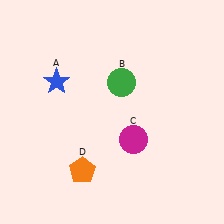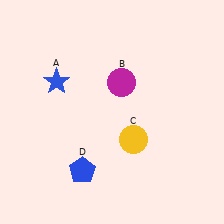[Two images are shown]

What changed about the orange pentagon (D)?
In Image 1, D is orange. In Image 2, it changed to blue.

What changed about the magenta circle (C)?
In Image 1, C is magenta. In Image 2, it changed to yellow.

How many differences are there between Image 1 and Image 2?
There are 3 differences between the two images.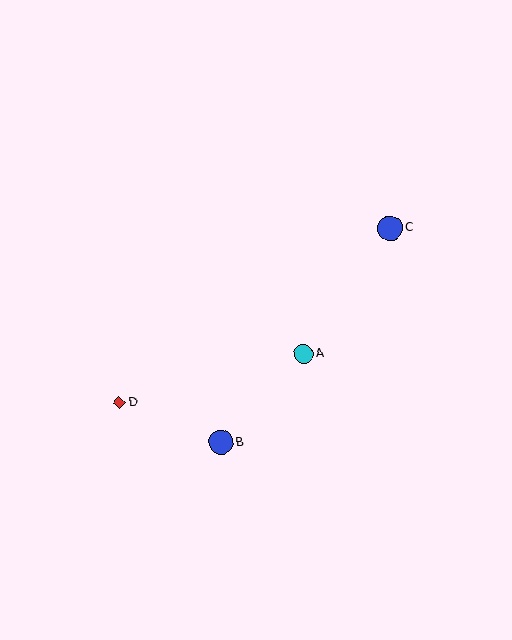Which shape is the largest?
The blue circle (labeled C) is the largest.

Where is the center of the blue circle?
The center of the blue circle is at (390, 228).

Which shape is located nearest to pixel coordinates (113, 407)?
The red diamond (labeled D) at (119, 403) is nearest to that location.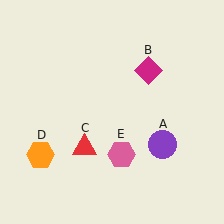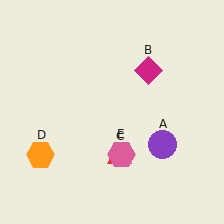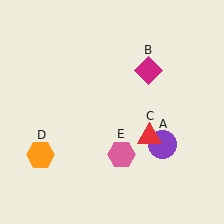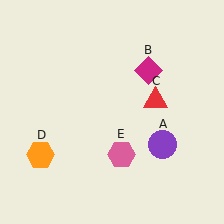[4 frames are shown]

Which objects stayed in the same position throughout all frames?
Purple circle (object A) and magenta diamond (object B) and orange hexagon (object D) and pink hexagon (object E) remained stationary.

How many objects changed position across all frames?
1 object changed position: red triangle (object C).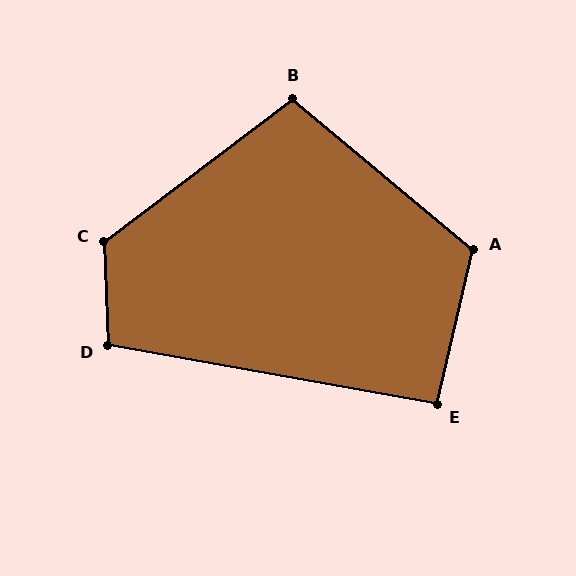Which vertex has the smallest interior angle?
E, at approximately 93 degrees.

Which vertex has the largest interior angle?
C, at approximately 125 degrees.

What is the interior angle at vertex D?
Approximately 102 degrees (obtuse).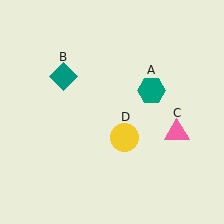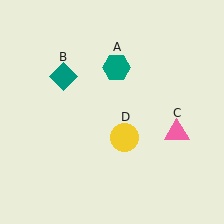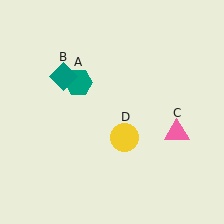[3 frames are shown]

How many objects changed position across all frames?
1 object changed position: teal hexagon (object A).